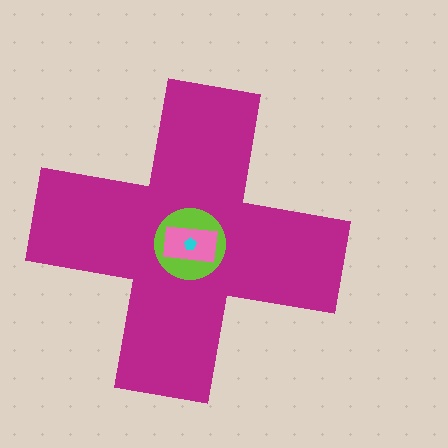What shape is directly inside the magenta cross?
The lime circle.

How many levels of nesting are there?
4.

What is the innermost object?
The cyan pentagon.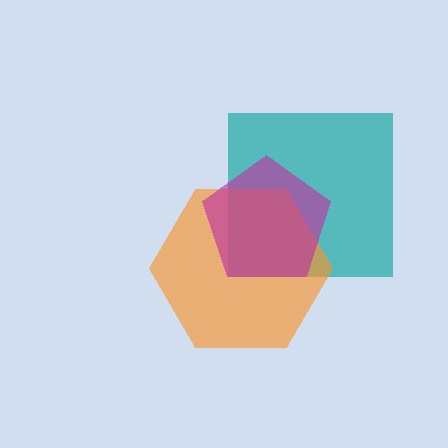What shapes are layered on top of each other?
The layered shapes are: a teal square, an orange hexagon, a magenta pentagon.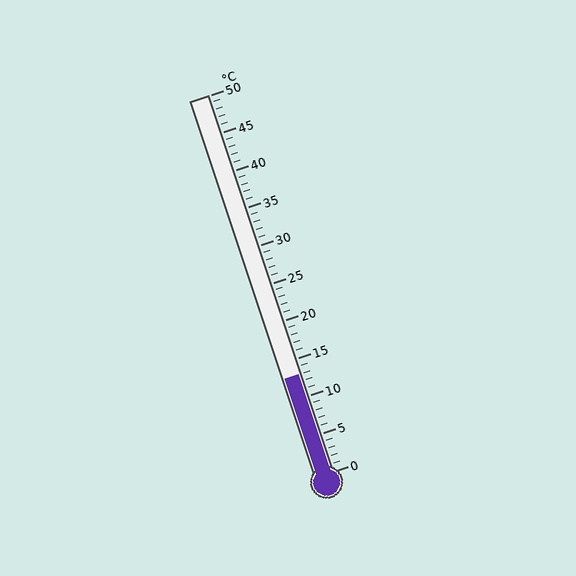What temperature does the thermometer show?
The thermometer shows approximately 13°C.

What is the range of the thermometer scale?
The thermometer scale ranges from 0°C to 50°C.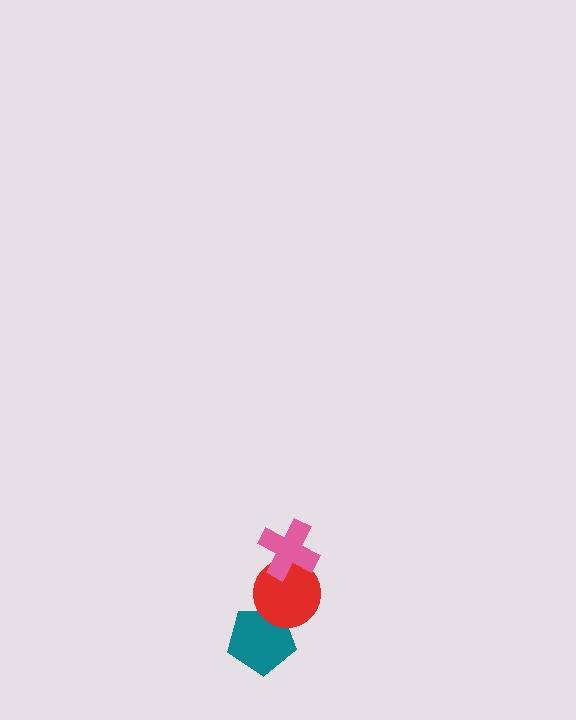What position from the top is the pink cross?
The pink cross is 1st from the top.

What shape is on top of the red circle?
The pink cross is on top of the red circle.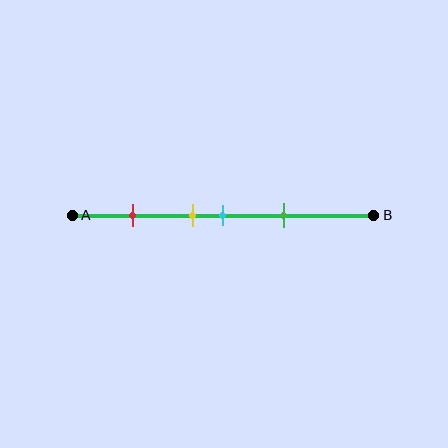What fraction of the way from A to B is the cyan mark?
The cyan mark is approximately 50% (0.5) of the way from A to B.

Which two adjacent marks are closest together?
The yellow and cyan marks are the closest adjacent pair.